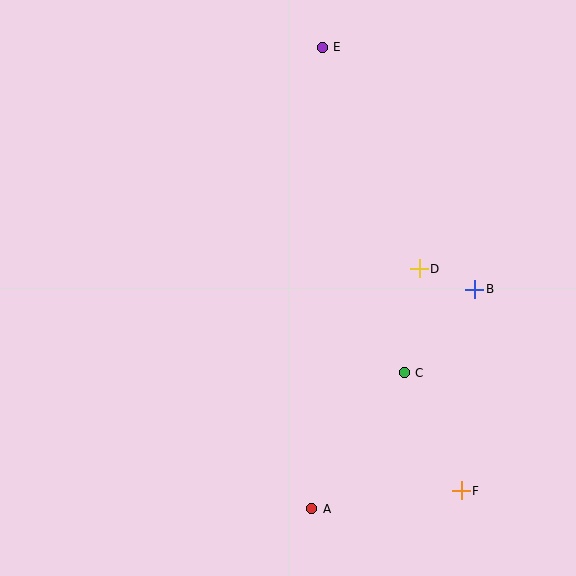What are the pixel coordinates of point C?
Point C is at (404, 373).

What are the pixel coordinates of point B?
Point B is at (475, 289).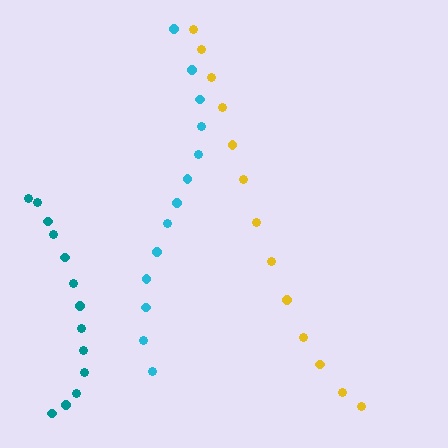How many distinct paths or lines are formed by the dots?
There are 3 distinct paths.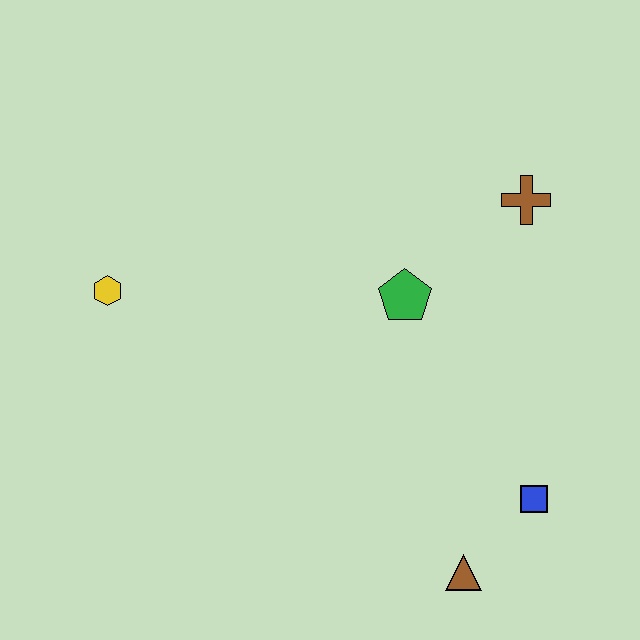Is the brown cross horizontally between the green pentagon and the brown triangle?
No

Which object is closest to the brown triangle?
The blue square is closest to the brown triangle.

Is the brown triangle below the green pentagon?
Yes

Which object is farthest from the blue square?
The yellow hexagon is farthest from the blue square.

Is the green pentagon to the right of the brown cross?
No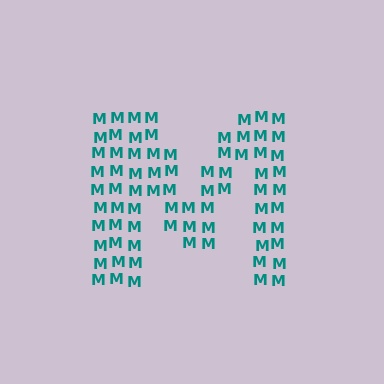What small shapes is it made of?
It is made of small letter M's.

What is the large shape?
The large shape is the letter M.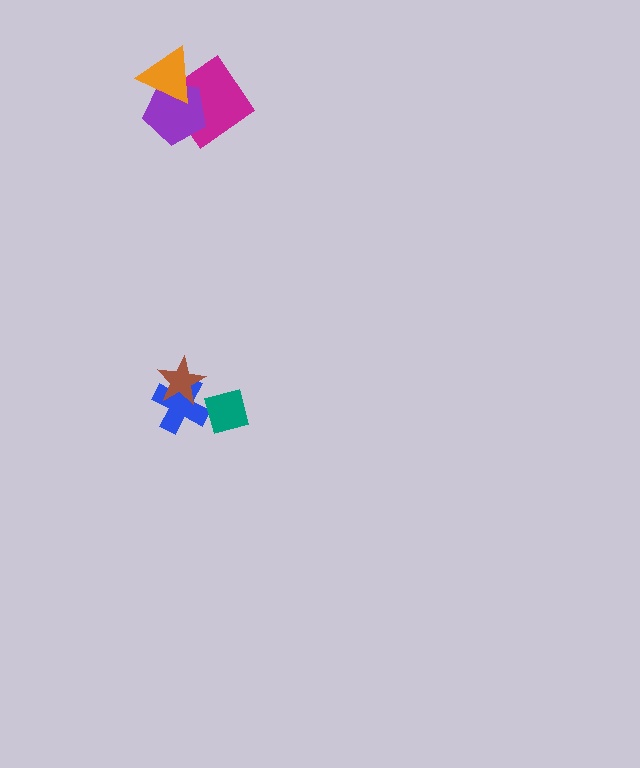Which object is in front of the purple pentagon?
The orange triangle is in front of the purple pentagon.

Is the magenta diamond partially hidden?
Yes, it is partially covered by another shape.